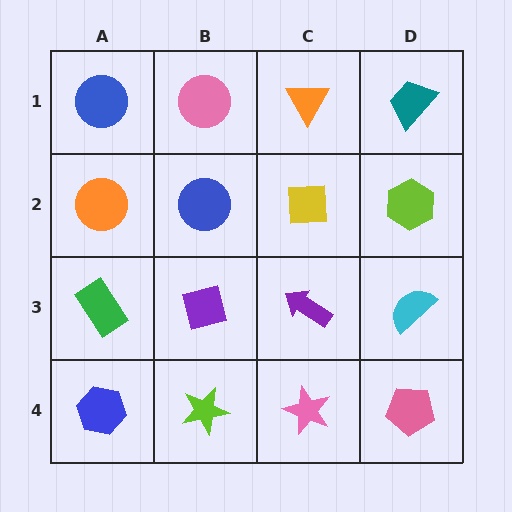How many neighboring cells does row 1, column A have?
2.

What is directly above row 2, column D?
A teal trapezoid.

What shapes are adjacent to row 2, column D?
A teal trapezoid (row 1, column D), a cyan semicircle (row 3, column D), a yellow square (row 2, column C).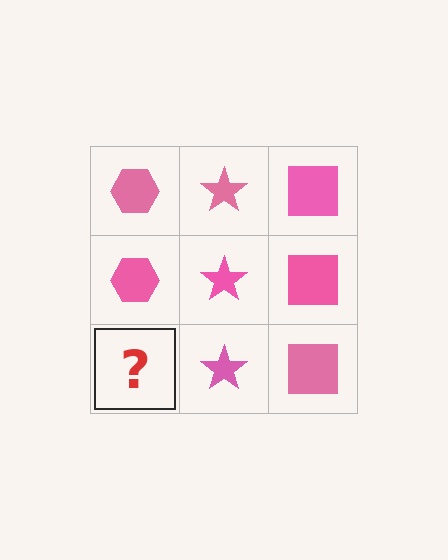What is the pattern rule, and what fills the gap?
The rule is that each column has a consistent shape. The gap should be filled with a pink hexagon.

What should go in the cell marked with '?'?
The missing cell should contain a pink hexagon.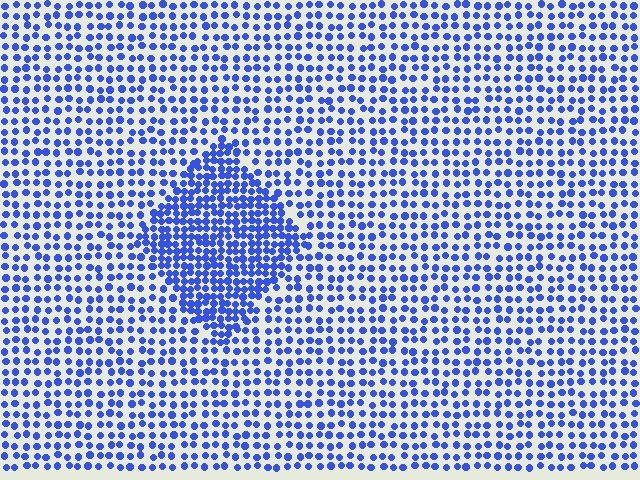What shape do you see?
I see a diamond.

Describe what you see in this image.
The image contains small blue elements arranged at two different densities. A diamond-shaped region is visible where the elements are more densely packed than the surrounding area.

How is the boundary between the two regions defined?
The boundary is defined by a change in element density (approximately 2.0x ratio). All elements are the same color, size, and shape.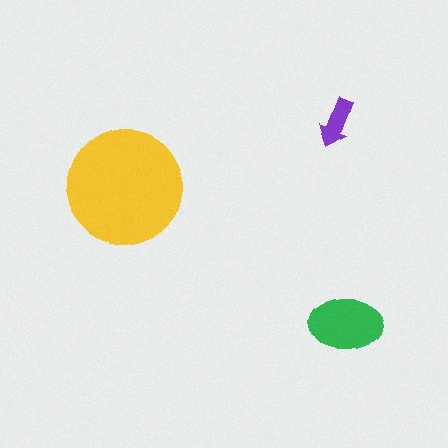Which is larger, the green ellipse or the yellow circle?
The yellow circle.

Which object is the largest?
The yellow circle.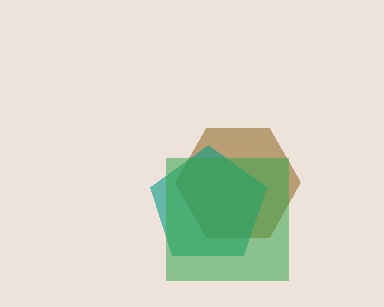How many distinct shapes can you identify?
There are 3 distinct shapes: a brown hexagon, a teal pentagon, a green square.